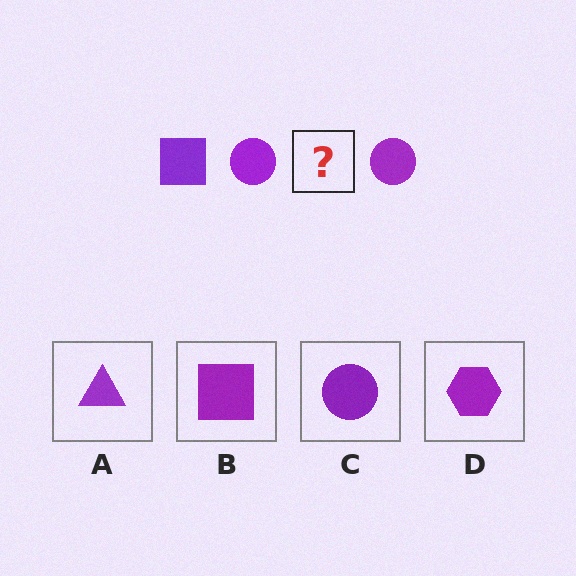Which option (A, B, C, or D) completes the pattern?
B.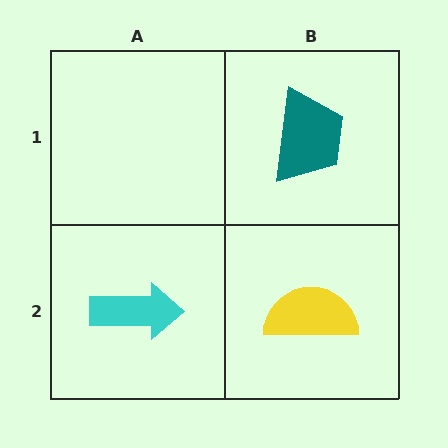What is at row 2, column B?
A yellow semicircle.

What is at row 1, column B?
A teal trapezoid.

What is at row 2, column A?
A cyan arrow.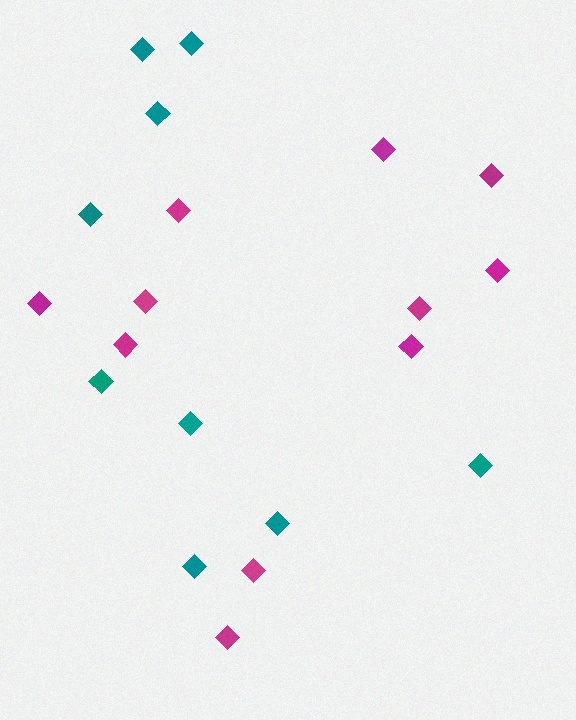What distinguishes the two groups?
There are 2 groups: one group of teal diamonds (9) and one group of magenta diamonds (11).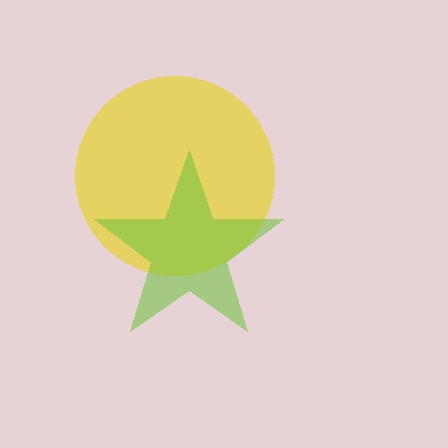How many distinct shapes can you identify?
There are 2 distinct shapes: a yellow circle, a lime star.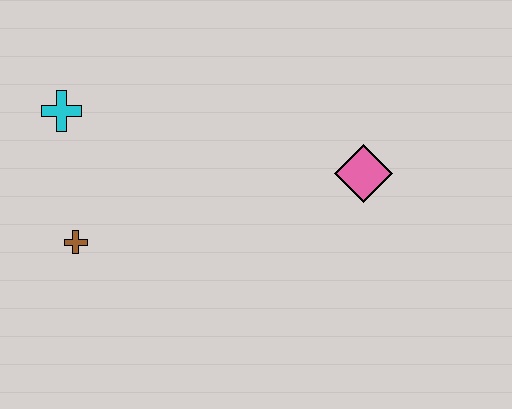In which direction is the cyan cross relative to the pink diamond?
The cyan cross is to the left of the pink diamond.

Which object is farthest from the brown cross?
The pink diamond is farthest from the brown cross.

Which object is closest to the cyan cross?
The brown cross is closest to the cyan cross.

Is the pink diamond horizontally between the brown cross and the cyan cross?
No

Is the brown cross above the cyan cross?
No